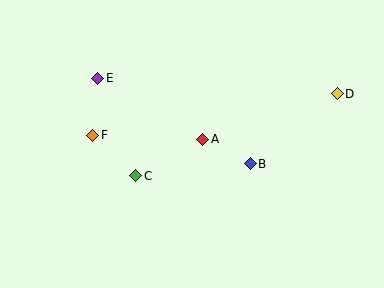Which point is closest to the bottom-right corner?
Point B is closest to the bottom-right corner.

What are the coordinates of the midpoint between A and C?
The midpoint between A and C is at (169, 158).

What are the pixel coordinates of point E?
Point E is at (98, 78).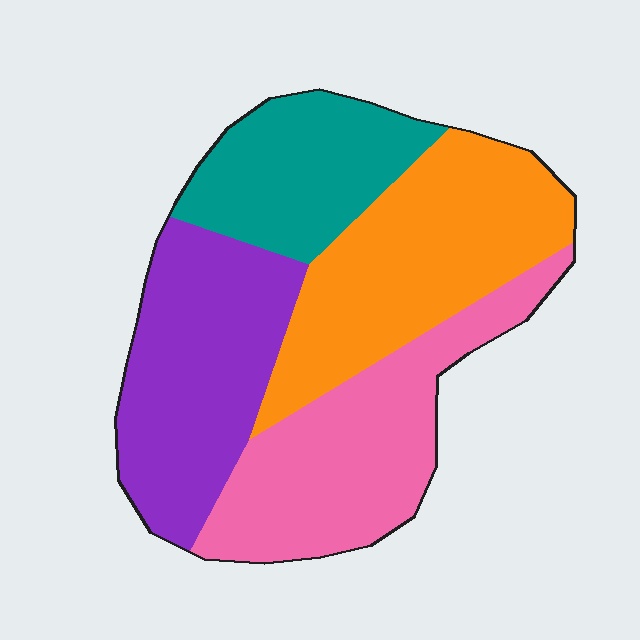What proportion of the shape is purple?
Purple takes up about one quarter (1/4) of the shape.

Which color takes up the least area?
Teal, at roughly 20%.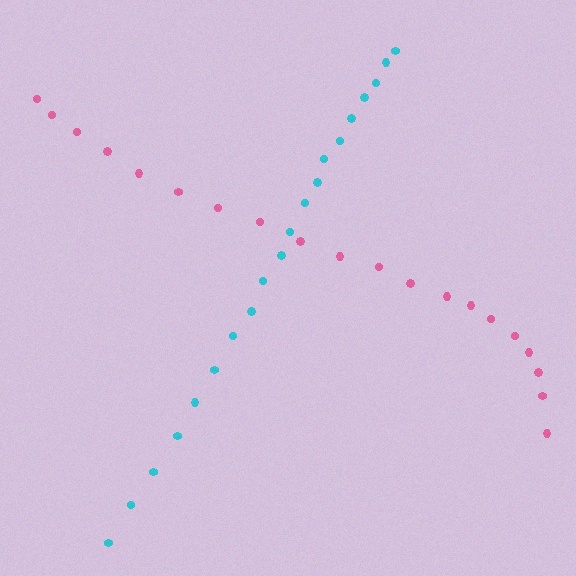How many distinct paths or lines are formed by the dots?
There are 2 distinct paths.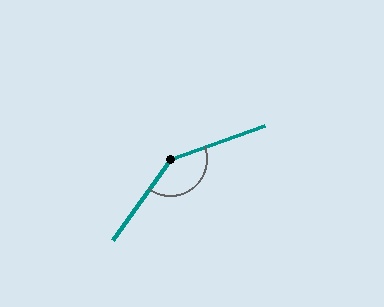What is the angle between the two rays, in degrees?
Approximately 145 degrees.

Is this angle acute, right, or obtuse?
It is obtuse.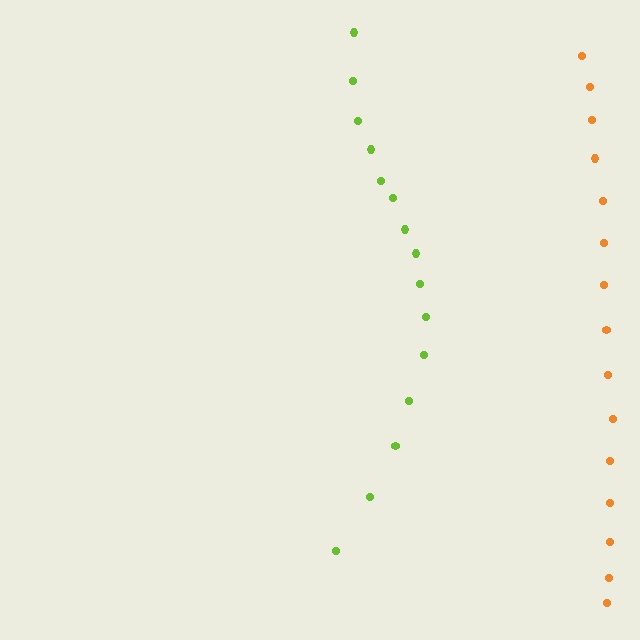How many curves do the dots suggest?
There are 2 distinct paths.